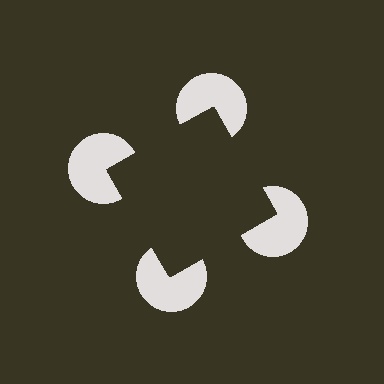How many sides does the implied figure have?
4 sides.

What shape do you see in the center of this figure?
An illusory square — its edges are inferred from the aligned wedge cuts in the pac-man discs, not physically drawn.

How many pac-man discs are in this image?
There are 4 — one at each vertex of the illusory square.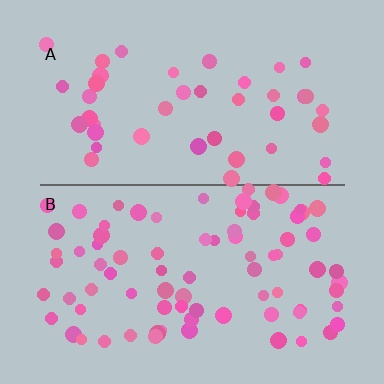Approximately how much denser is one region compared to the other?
Approximately 1.9× — region B over region A.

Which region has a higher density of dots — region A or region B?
B (the bottom).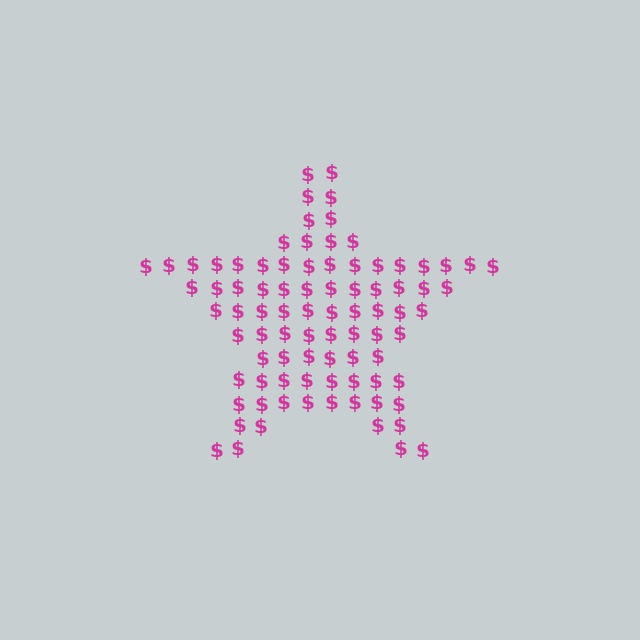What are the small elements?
The small elements are dollar signs.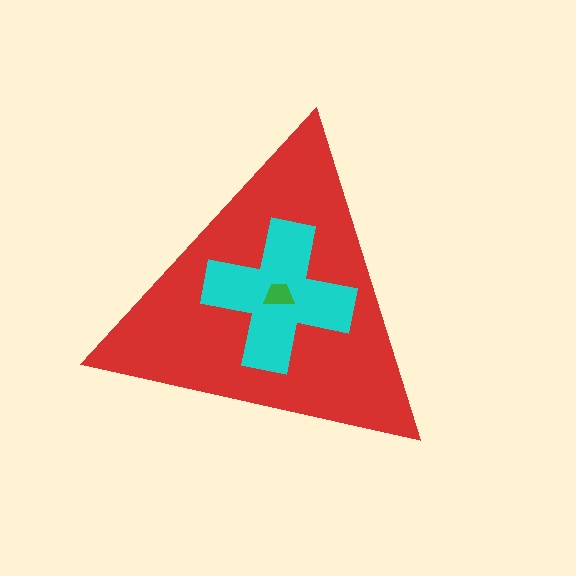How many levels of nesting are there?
3.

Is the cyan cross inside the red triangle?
Yes.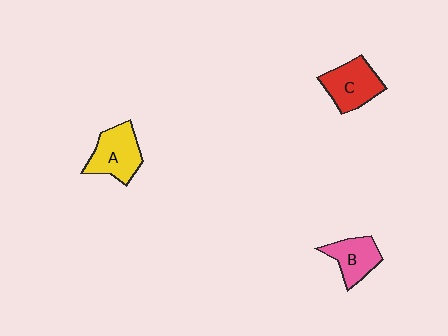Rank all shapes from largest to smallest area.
From largest to smallest: A (yellow), C (red), B (pink).